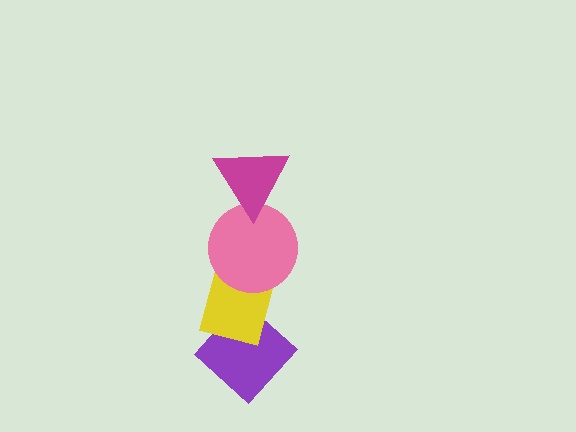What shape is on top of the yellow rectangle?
The pink circle is on top of the yellow rectangle.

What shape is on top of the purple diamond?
The yellow rectangle is on top of the purple diamond.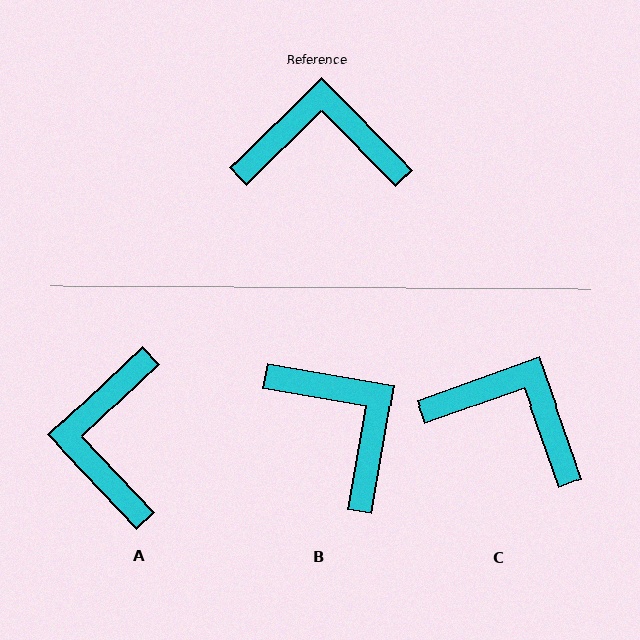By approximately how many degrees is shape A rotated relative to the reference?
Approximately 89 degrees counter-clockwise.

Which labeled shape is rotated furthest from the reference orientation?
A, about 89 degrees away.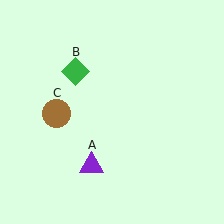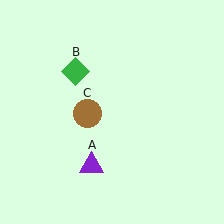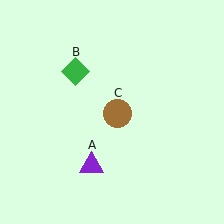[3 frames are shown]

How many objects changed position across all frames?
1 object changed position: brown circle (object C).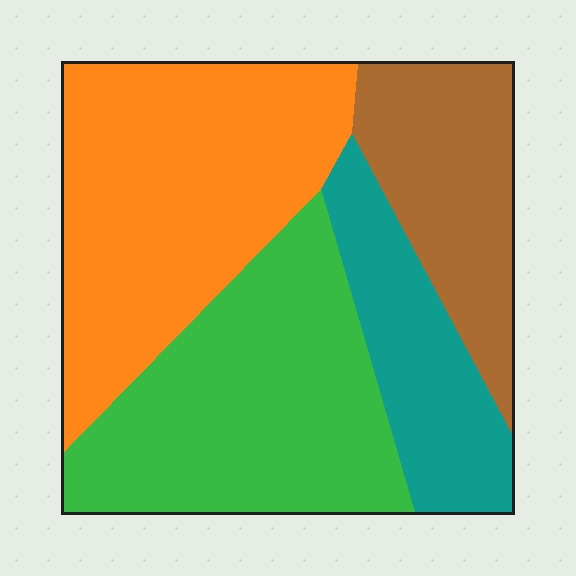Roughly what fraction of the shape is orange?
Orange takes up between a third and a half of the shape.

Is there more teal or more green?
Green.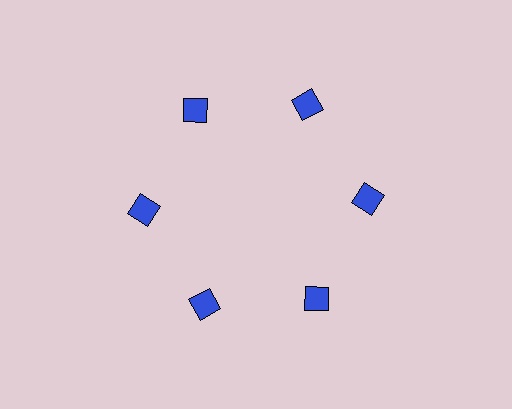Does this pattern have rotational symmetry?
Yes, this pattern has 6-fold rotational symmetry. It looks the same after rotating 60 degrees around the center.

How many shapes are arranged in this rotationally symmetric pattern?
There are 6 shapes, arranged in 6 groups of 1.